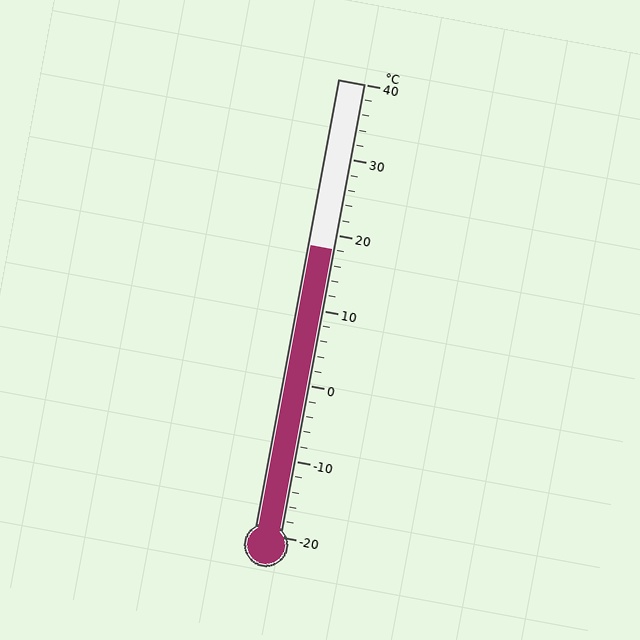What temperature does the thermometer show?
The thermometer shows approximately 18°C.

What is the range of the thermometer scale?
The thermometer scale ranges from -20°C to 40°C.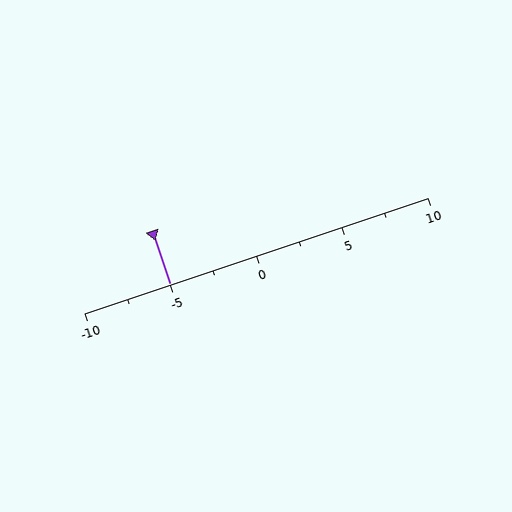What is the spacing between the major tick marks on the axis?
The major ticks are spaced 5 apart.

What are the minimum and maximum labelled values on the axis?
The axis runs from -10 to 10.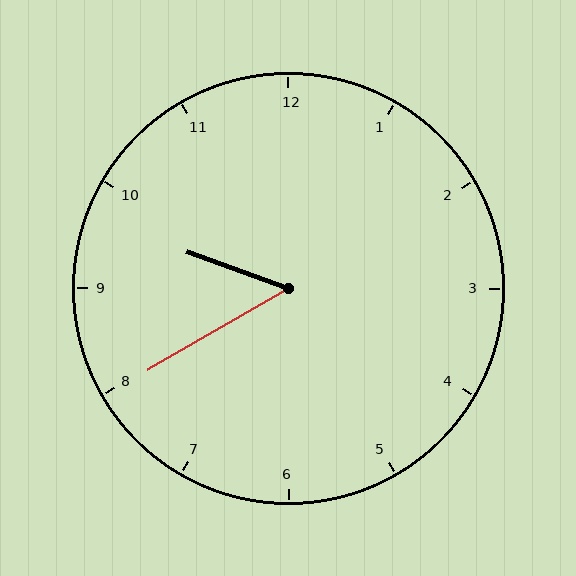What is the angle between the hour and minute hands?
Approximately 50 degrees.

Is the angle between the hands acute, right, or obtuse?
It is acute.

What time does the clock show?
9:40.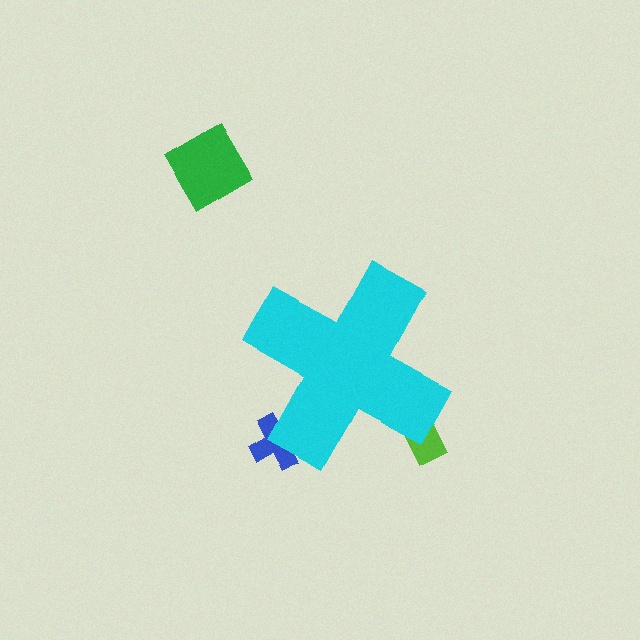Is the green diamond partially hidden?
No, the green diamond is fully visible.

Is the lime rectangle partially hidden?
Yes, the lime rectangle is partially hidden behind the cyan cross.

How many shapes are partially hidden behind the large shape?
2 shapes are partially hidden.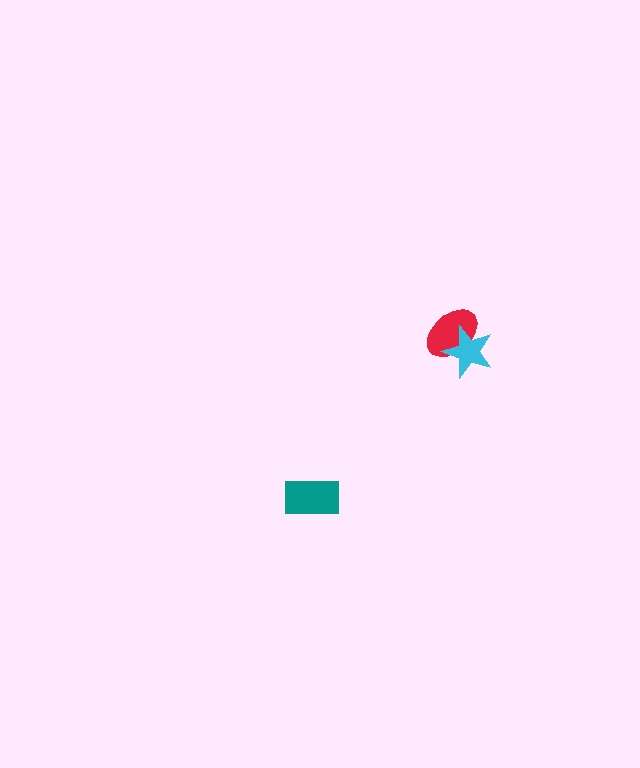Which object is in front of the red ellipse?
The cyan star is in front of the red ellipse.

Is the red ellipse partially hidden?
Yes, it is partially covered by another shape.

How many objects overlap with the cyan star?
1 object overlaps with the cyan star.